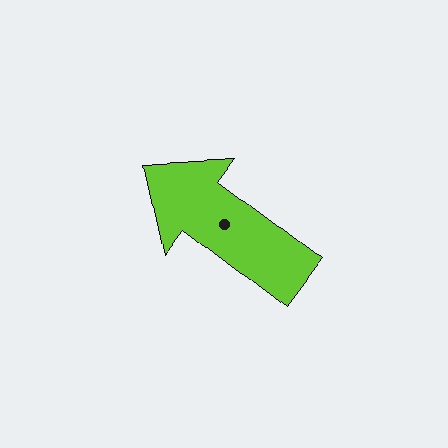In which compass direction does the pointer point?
Northwest.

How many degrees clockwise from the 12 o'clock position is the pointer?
Approximately 307 degrees.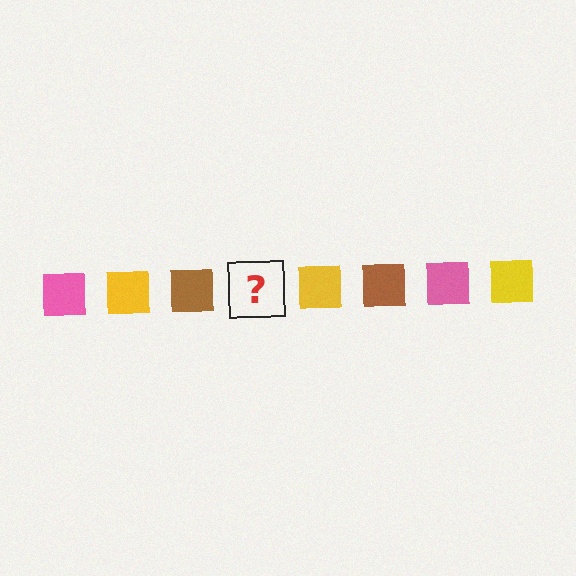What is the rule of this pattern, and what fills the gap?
The rule is that the pattern cycles through pink, yellow, brown squares. The gap should be filled with a pink square.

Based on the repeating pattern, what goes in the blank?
The blank should be a pink square.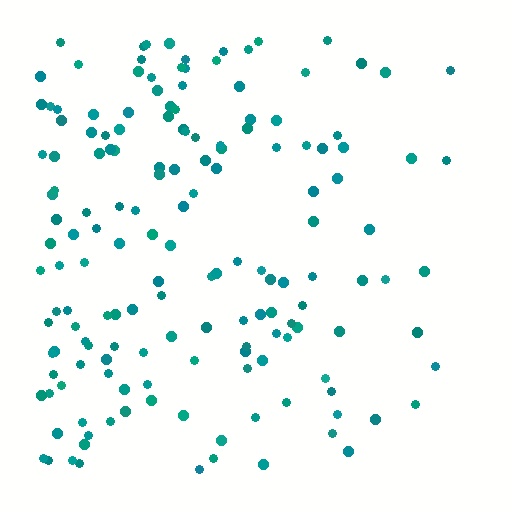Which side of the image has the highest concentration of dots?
The left.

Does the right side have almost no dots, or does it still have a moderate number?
Still a moderate number, just noticeably fewer than the left.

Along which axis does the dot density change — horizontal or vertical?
Horizontal.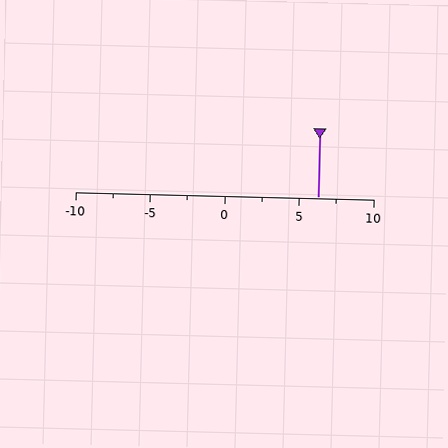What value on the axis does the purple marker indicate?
The marker indicates approximately 6.2.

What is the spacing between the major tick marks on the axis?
The major ticks are spaced 5 apart.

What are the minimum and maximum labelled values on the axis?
The axis runs from -10 to 10.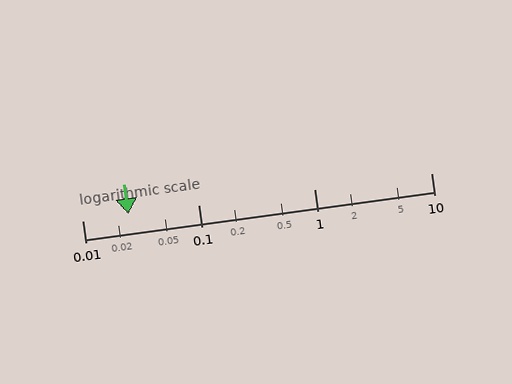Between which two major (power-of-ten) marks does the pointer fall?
The pointer is between 0.01 and 0.1.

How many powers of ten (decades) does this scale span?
The scale spans 3 decades, from 0.01 to 10.